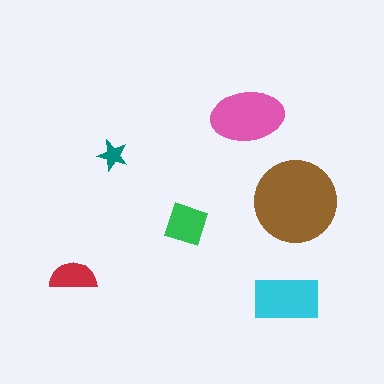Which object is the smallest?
The teal star.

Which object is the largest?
The brown circle.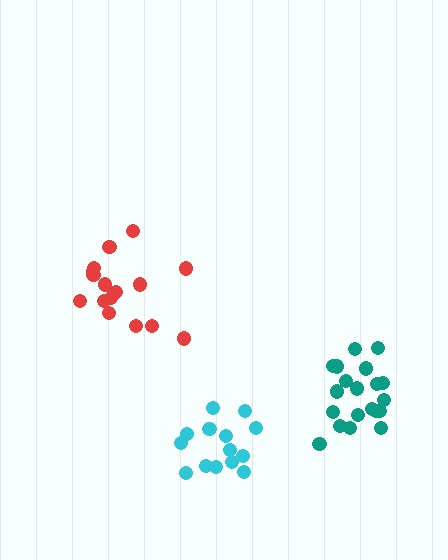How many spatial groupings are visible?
There are 3 spatial groupings.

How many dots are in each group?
Group 1: 20 dots, Group 2: 17 dots, Group 3: 14 dots (51 total).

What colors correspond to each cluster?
The clusters are colored: teal, red, cyan.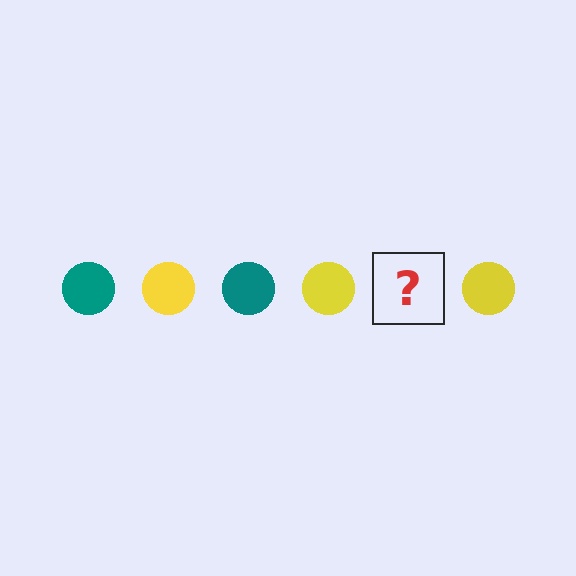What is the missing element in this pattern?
The missing element is a teal circle.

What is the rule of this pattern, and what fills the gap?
The rule is that the pattern cycles through teal, yellow circles. The gap should be filled with a teal circle.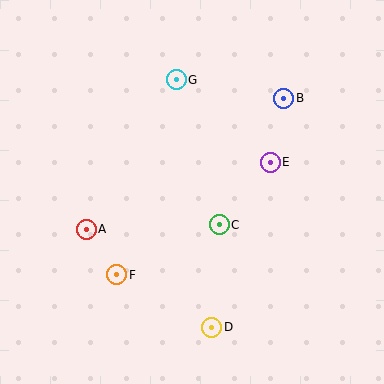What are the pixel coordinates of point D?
Point D is at (212, 327).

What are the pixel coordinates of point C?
Point C is at (219, 225).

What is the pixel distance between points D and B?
The distance between D and B is 240 pixels.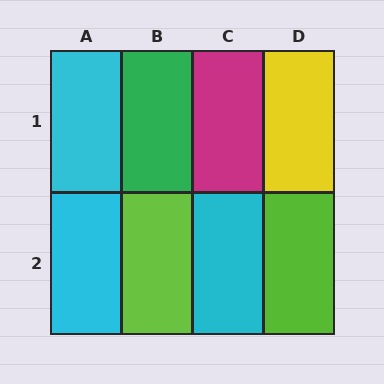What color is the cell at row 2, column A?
Cyan.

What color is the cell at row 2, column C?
Cyan.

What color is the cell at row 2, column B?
Lime.